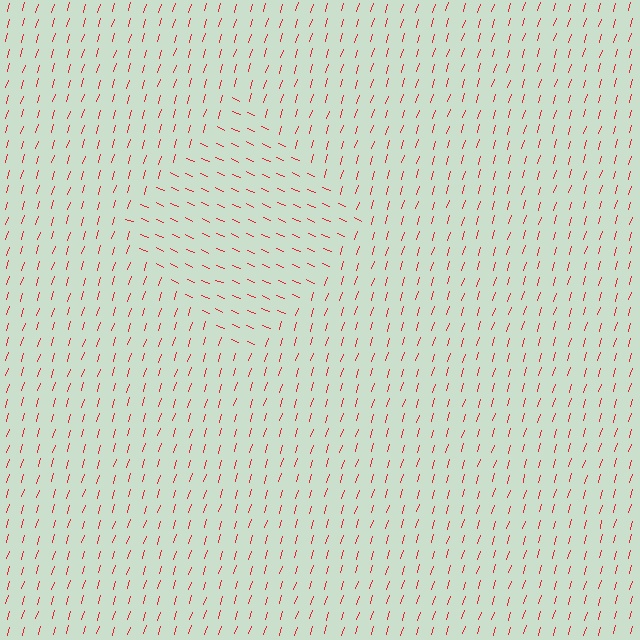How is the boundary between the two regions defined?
The boundary is defined purely by a change in line orientation (approximately 84 degrees difference). All lines are the same color and thickness.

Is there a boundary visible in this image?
Yes, there is a texture boundary formed by a change in line orientation.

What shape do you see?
I see a diamond.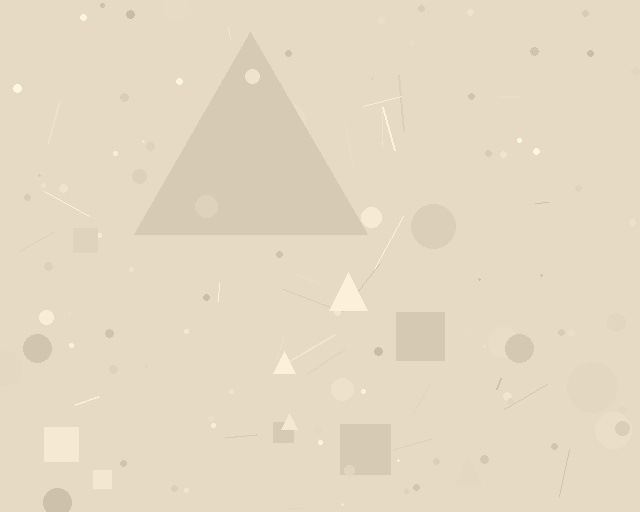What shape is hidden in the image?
A triangle is hidden in the image.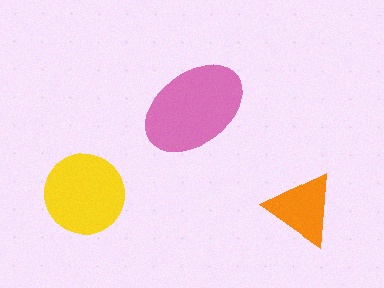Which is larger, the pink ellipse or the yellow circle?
The pink ellipse.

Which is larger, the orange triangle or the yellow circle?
The yellow circle.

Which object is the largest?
The pink ellipse.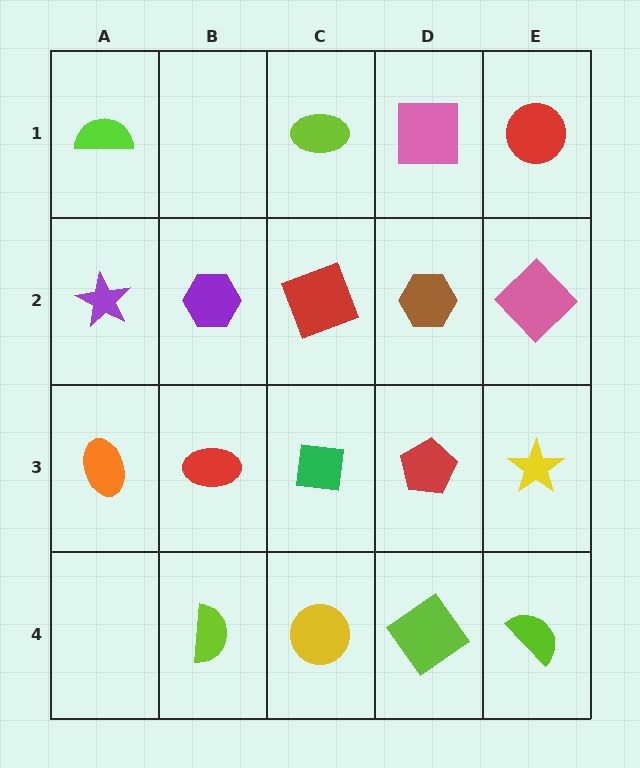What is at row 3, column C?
A green square.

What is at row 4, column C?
A yellow circle.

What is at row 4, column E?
A lime semicircle.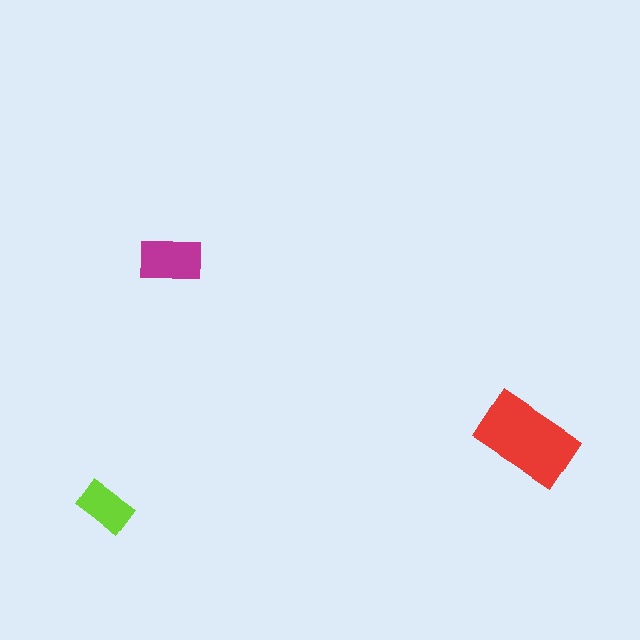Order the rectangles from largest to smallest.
the red one, the magenta one, the lime one.